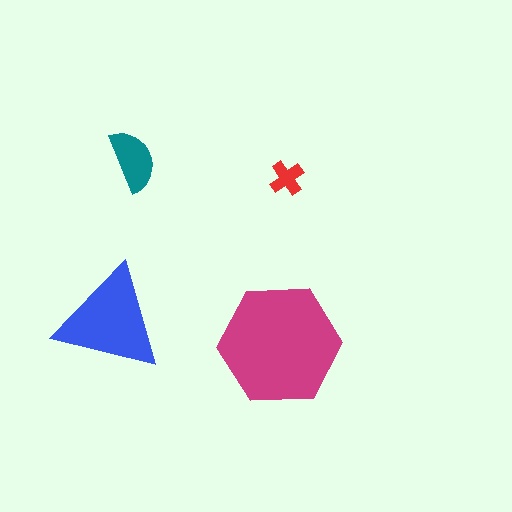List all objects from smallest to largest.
The red cross, the teal semicircle, the blue triangle, the magenta hexagon.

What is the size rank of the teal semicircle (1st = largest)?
3rd.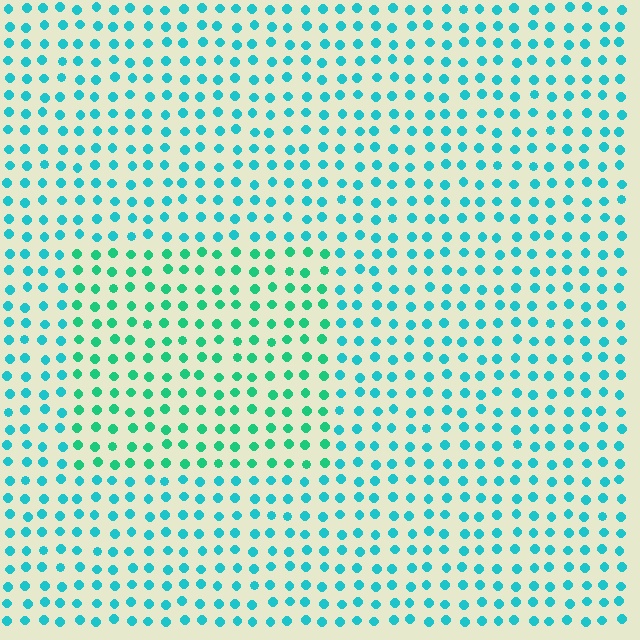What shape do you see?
I see a rectangle.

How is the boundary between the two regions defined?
The boundary is defined purely by a slight shift in hue (about 29 degrees). Spacing, size, and orientation are identical on both sides.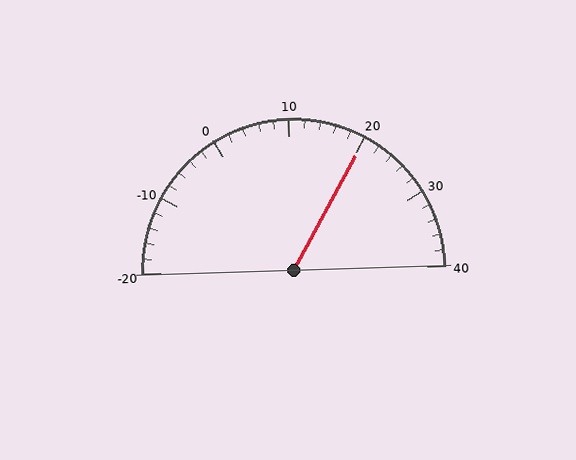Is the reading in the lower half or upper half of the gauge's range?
The reading is in the upper half of the range (-20 to 40).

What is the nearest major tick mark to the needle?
The nearest major tick mark is 20.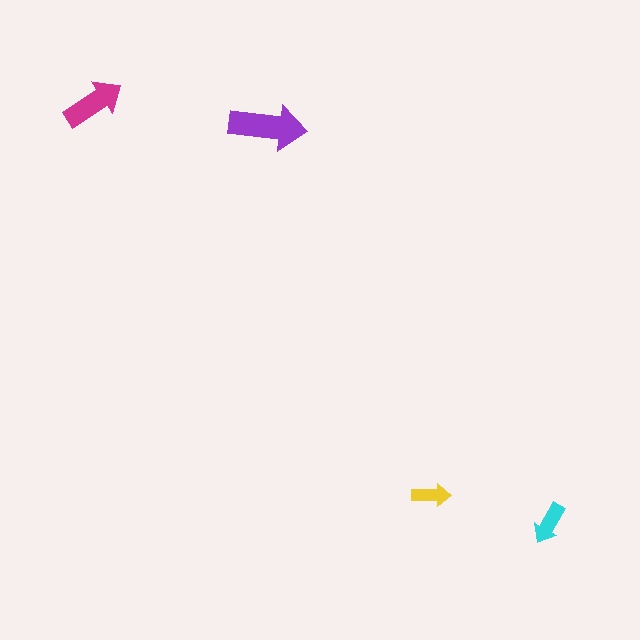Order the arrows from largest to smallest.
the purple one, the magenta one, the cyan one, the yellow one.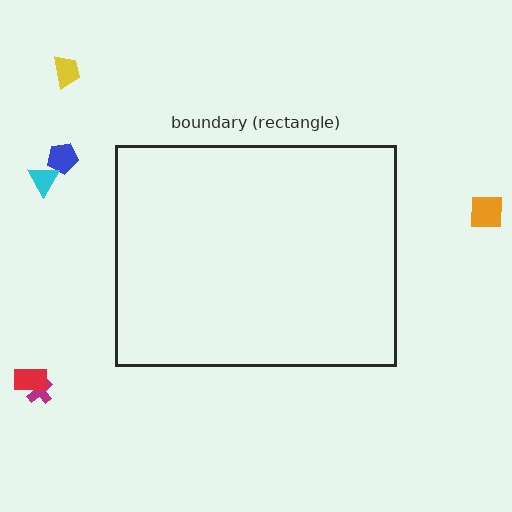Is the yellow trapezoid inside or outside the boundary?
Outside.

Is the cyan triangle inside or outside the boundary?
Outside.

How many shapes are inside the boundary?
0 inside, 6 outside.